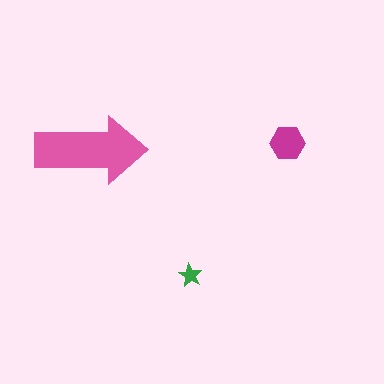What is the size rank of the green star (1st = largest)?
3rd.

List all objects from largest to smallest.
The pink arrow, the magenta hexagon, the green star.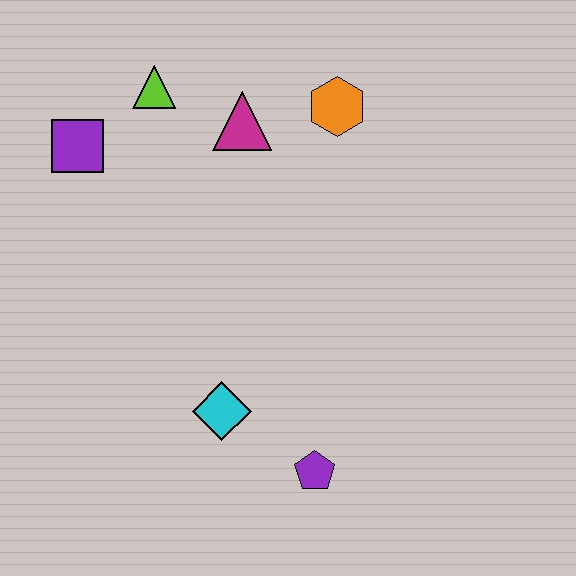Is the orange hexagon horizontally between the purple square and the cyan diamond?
No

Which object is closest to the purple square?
The lime triangle is closest to the purple square.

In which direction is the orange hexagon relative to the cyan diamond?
The orange hexagon is above the cyan diamond.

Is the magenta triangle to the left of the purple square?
No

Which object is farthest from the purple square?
The purple pentagon is farthest from the purple square.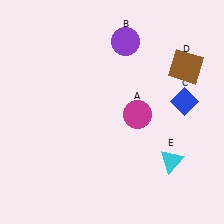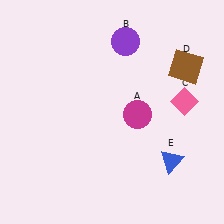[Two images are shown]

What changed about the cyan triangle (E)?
In Image 1, E is cyan. In Image 2, it changed to blue.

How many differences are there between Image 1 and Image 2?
There are 2 differences between the two images.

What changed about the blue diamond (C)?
In Image 1, C is blue. In Image 2, it changed to pink.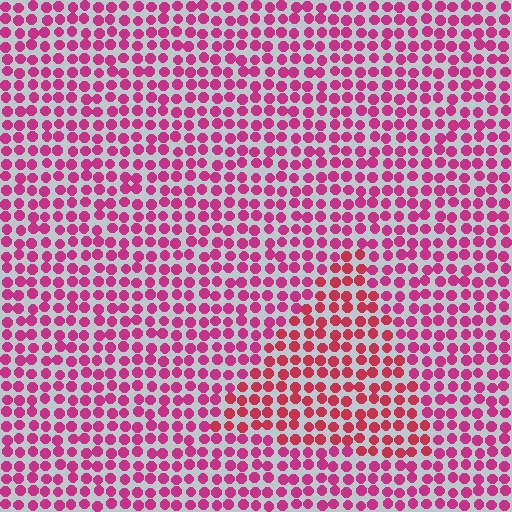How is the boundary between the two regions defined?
The boundary is defined purely by a slight shift in hue (about 23 degrees). Spacing, size, and orientation are identical on both sides.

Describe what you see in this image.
The image is filled with small magenta elements in a uniform arrangement. A triangle-shaped region is visible where the elements are tinted to a slightly different hue, forming a subtle color boundary.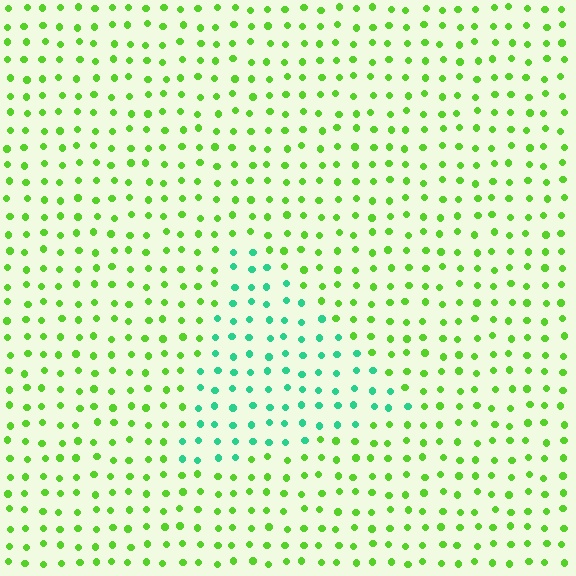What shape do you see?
I see a triangle.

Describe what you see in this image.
The image is filled with small lime elements in a uniform arrangement. A triangle-shaped region is visible where the elements are tinted to a slightly different hue, forming a subtle color boundary.